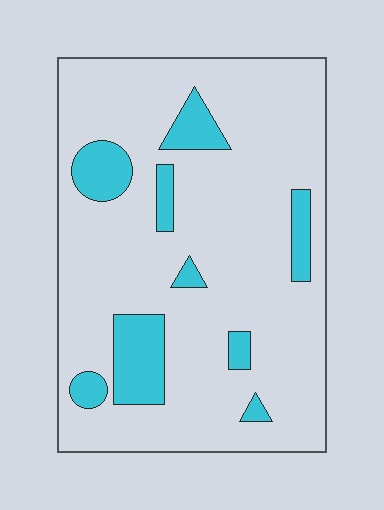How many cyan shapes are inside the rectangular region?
9.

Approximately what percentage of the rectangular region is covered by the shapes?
Approximately 15%.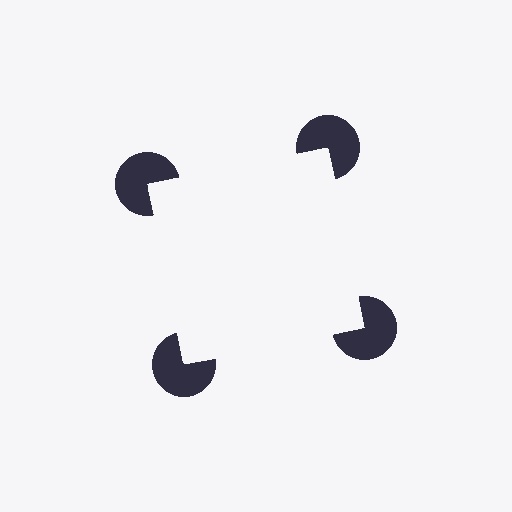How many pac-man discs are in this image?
There are 4 — one at each vertex of the illusory square.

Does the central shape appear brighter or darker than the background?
It typically appears slightly brighter than the background, even though no actual brightness change is drawn.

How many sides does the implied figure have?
4 sides.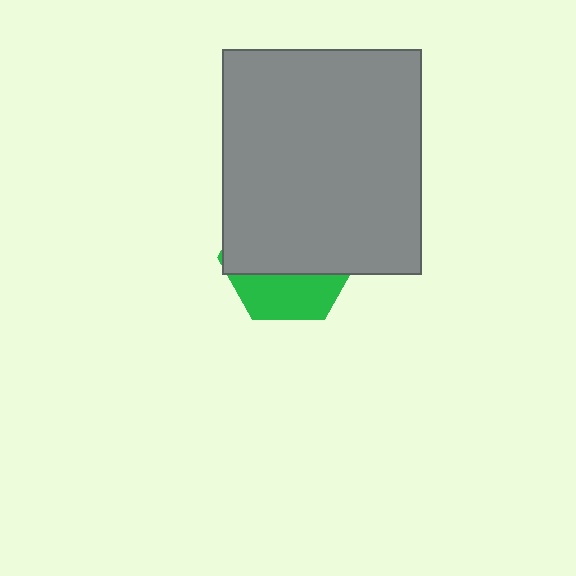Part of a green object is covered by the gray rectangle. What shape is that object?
It is a hexagon.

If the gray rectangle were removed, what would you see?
You would see the complete green hexagon.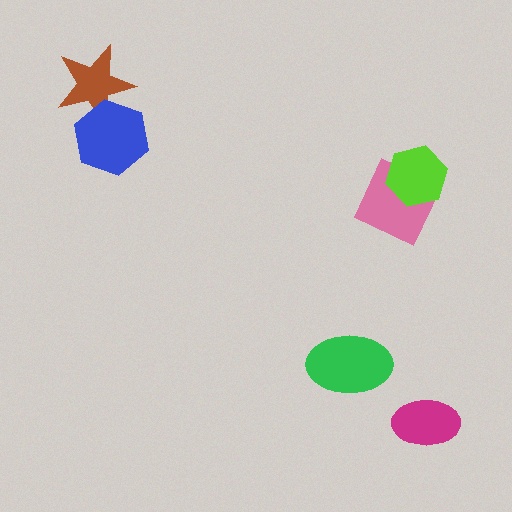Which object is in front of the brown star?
The blue hexagon is in front of the brown star.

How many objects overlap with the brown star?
1 object overlaps with the brown star.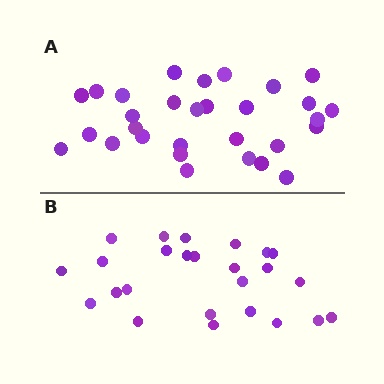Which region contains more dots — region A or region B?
Region A (the top region) has more dots.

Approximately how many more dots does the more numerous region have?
Region A has about 5 more dots than region B.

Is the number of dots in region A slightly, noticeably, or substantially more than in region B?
Region A has only slightly more — the two regions are fairly close. The ratio is roughly 1.2 to 1.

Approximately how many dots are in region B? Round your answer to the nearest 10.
About 20 dots. (The exact count is 25, which rounds to 20.)